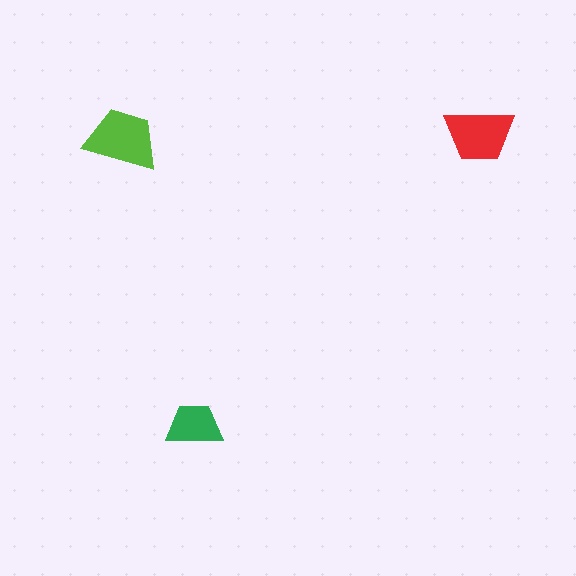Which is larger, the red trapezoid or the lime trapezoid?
The lime one.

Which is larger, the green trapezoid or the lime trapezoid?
The lime one.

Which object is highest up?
The lime trapezoid is topmost.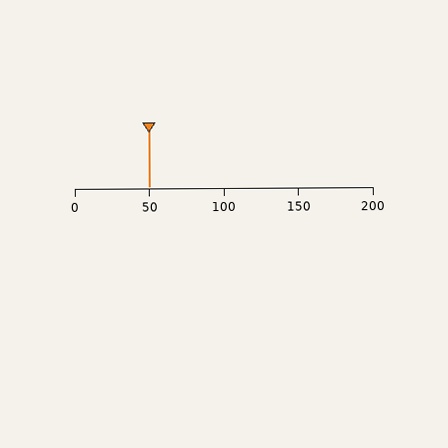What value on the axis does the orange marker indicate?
The marker indicates approximately 50.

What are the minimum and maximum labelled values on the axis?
The axis runs from 0 to 200.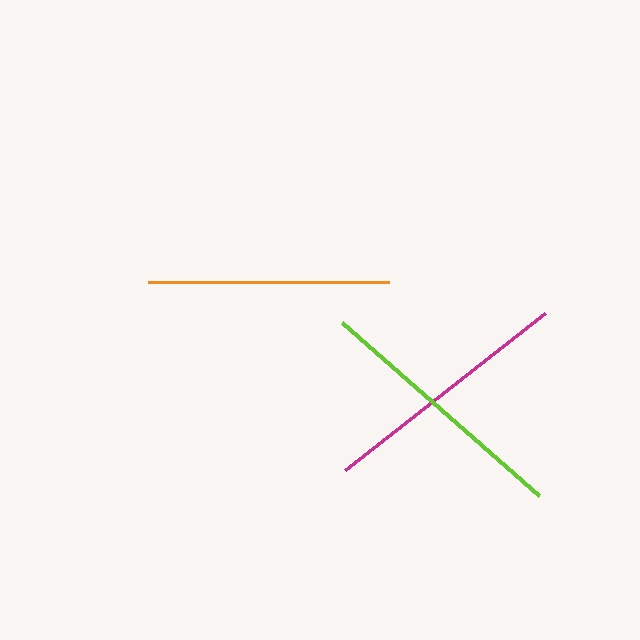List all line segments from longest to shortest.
From longest to shortest: lime, magenta, orange.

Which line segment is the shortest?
The orange line is the shortest at approximately 241 pixels.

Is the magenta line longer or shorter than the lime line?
The lime line is longer than the magenta line.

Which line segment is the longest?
The lime line is the longest at approximately 262 pixels.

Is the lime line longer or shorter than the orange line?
The lime line is longer than the orange line.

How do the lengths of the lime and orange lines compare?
The lime and orange lines are approximately the same length.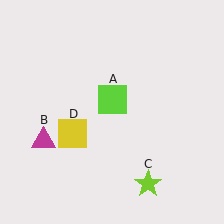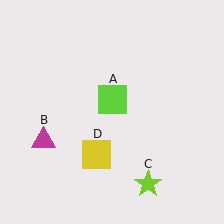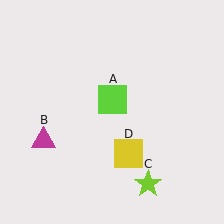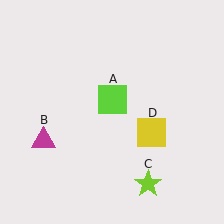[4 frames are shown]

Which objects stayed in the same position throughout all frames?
Lime square (object A) and magenta triangle (object B) and lime star (object C) remained stationary.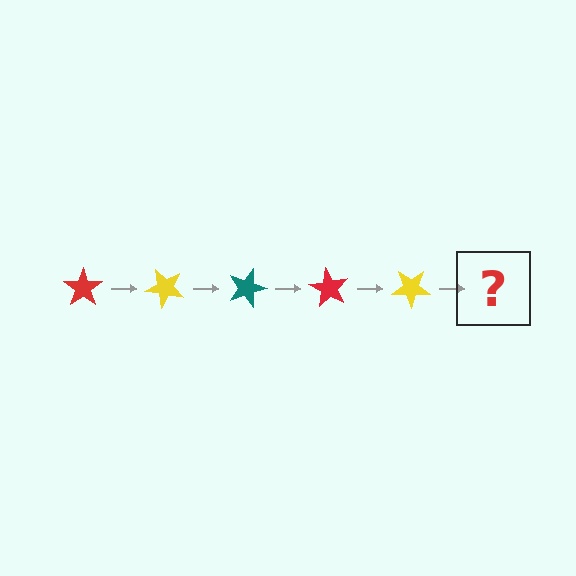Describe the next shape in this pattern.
It should be a teal star, rotated 225 degrees from the start.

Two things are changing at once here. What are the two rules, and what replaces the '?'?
The two rules are that it rotates 45 degrees each step and the color cycles through red, yellow, and teal. The '?' should be a teal star, rotated 225 degrees from the start.